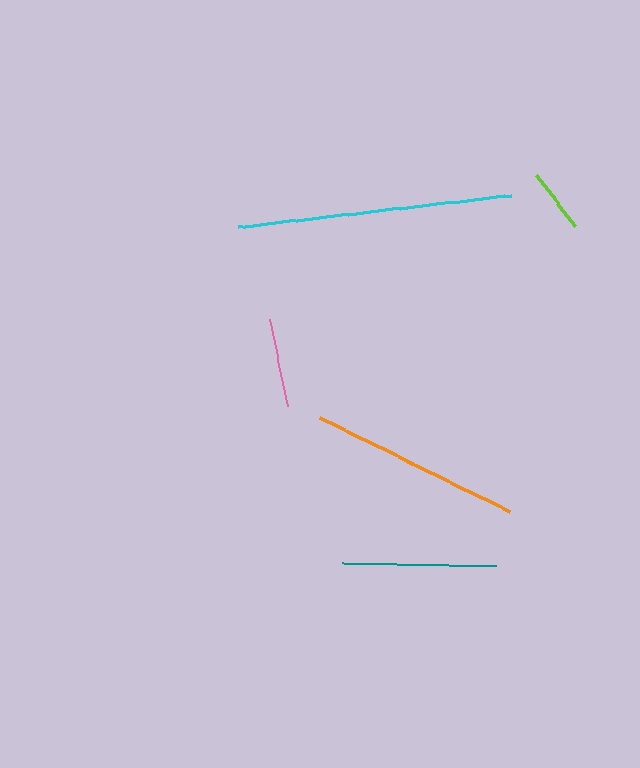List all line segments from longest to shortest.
From longest to shortest: cyan, orange, teal, pink, lime.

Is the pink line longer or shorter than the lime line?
The pink line is longer than the lime line.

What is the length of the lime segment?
The lime segment is approximately 64 pixels long.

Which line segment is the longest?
The cyan line is the longest at approximately 275 pixels.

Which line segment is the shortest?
The lime line is the shortest at approximately 64 pixels.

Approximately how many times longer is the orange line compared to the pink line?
The orange line is approximately 2.4 times the length of the pink line.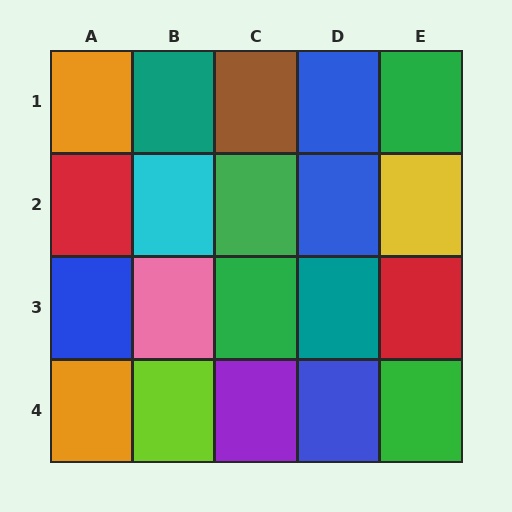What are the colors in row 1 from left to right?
Orange, teal, brown, blue, green.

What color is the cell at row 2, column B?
Cyan.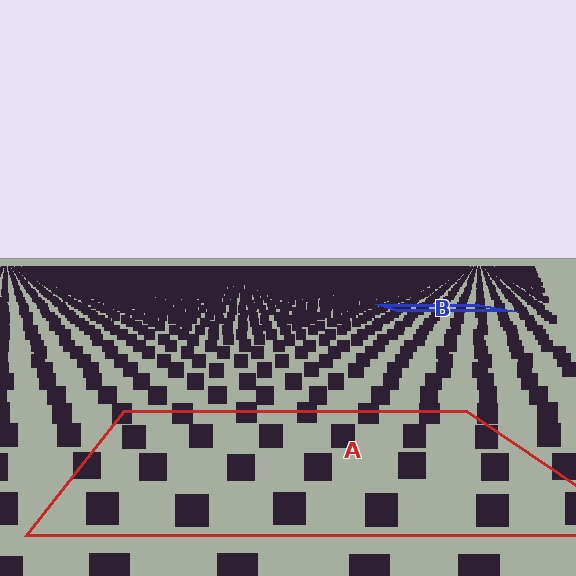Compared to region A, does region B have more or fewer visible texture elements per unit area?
Region B has more texture elements per unit area — they are packed more densely because it is farther away.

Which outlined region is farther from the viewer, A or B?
Region B is farther from the viewer — the texture elements inside it appear smaller and more densely packed.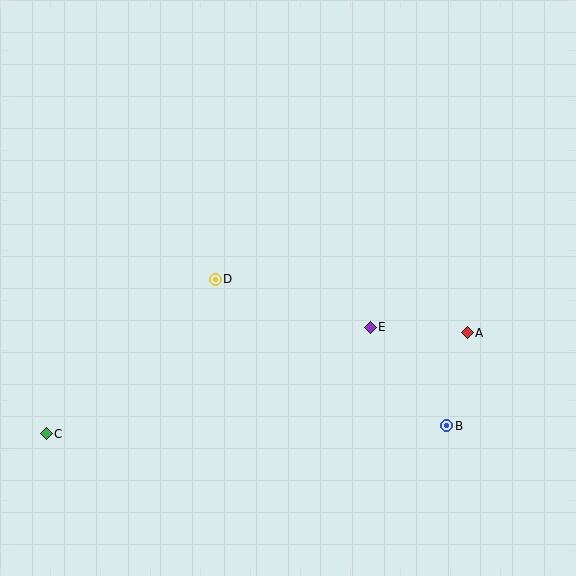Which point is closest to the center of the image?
Point D at (215, 279) is closest to the center.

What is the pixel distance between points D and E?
The distance between D and E is 162 pixels.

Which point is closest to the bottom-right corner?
Point B is closest to the bottom-right corner.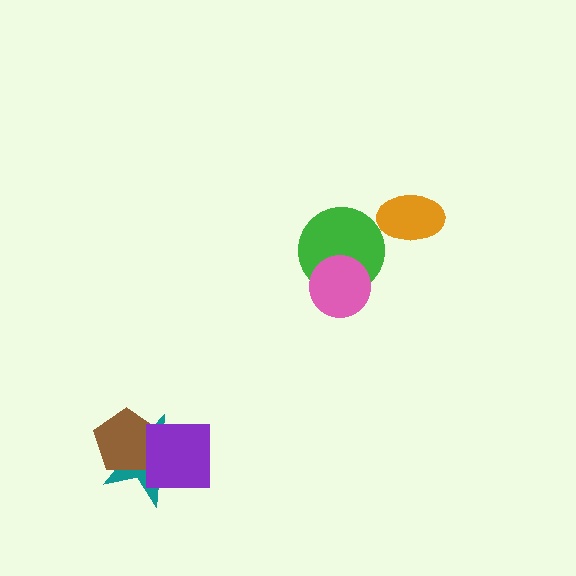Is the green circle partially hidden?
Yes, it is partially covered by another shape.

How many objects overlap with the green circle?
1 object overlaps with the green circle.